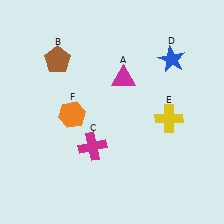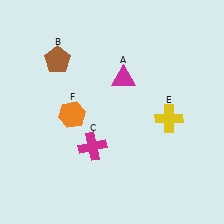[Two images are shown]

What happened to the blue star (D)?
The blue star (D) was removed in Image 2. It was in the top-right area of Image 1.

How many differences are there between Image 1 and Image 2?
There is 1 difference between the two images.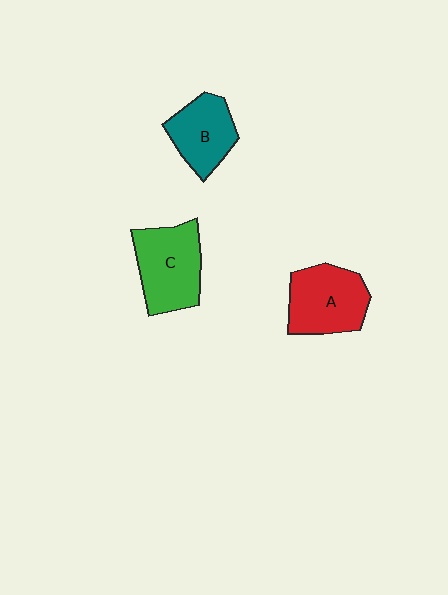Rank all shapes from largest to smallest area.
From largest to smallest: C (green), A (red), B (teal).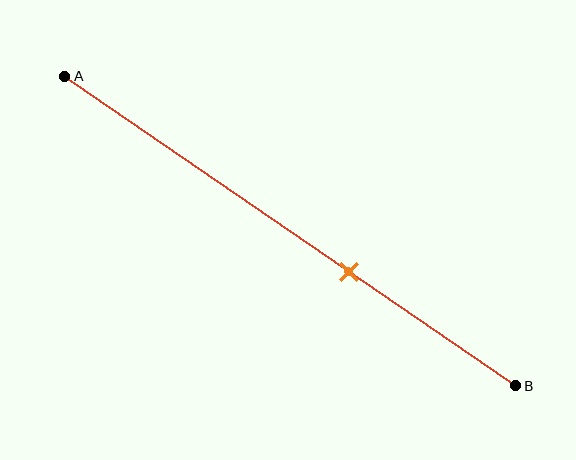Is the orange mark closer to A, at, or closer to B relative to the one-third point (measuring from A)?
The orange mark is closer to point B than the one-third point of segment AB.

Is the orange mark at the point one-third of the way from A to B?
No, the mark is at about 65% from A, not at the 33% one-third point.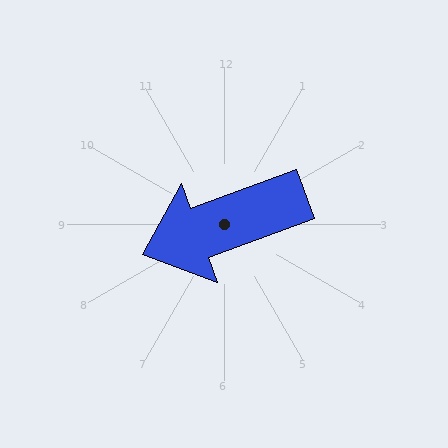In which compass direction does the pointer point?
West.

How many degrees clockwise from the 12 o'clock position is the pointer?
Approximately 250 degrees.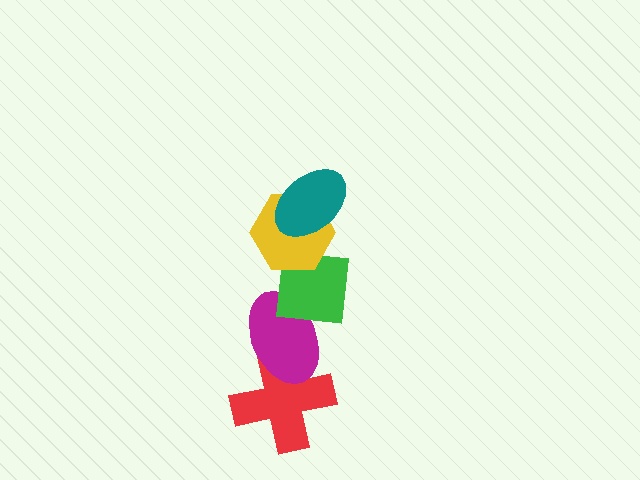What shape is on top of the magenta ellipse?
The green square is on top of the magenta ellipse.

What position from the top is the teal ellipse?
The teal ellipse is 1st from the top.